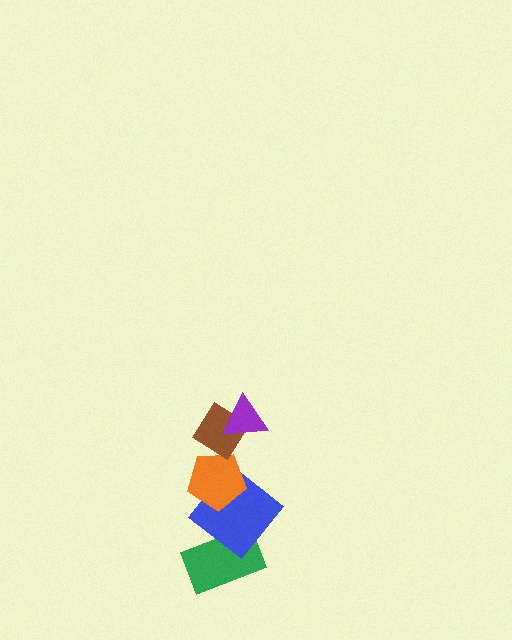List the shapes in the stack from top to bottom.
From top to bottom: the purple triangle, the brown diamond, the orange pentagon, the blue diamond, the green rectangle.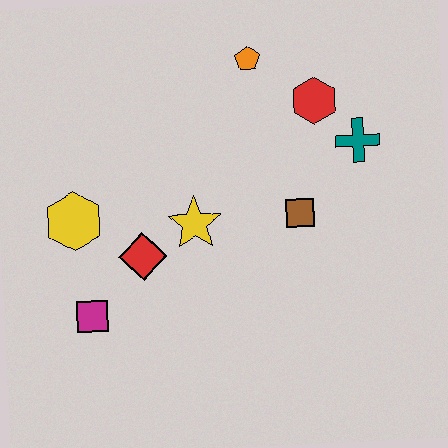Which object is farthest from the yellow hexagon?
The teal cross is farthest from the yellow hexagon.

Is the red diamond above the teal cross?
No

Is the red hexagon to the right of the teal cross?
No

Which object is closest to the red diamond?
The yellow star is closest to the red diamond.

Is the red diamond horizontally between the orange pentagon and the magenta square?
Yes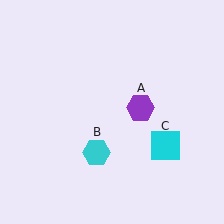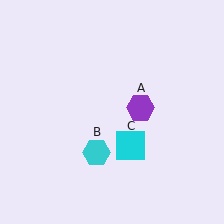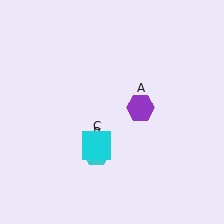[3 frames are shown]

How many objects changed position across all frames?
1 object changed position: cyan square (object C).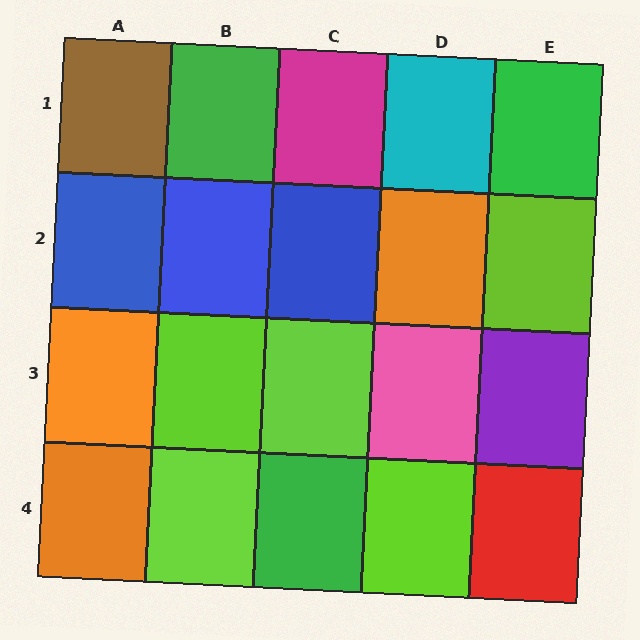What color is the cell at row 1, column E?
Green.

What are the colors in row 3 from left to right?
Orange, lime, lime, pink, purple.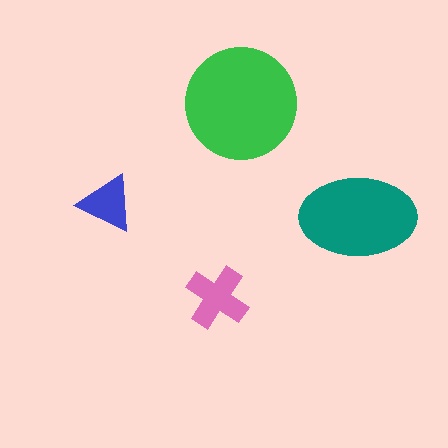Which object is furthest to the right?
The teal ellipse is rightmost.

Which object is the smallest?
The blue triangle.